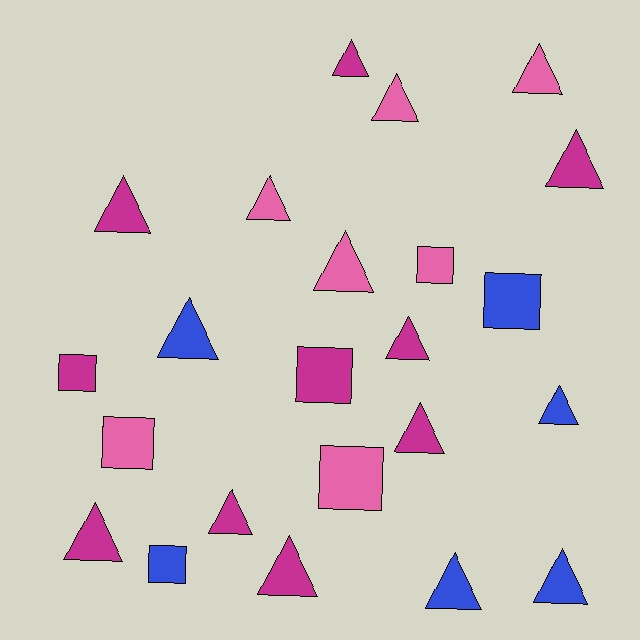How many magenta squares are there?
There are 2 magenta squares.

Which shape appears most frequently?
Triangle, with 16 objects.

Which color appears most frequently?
Magenta, with 10 objects.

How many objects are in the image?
There are 23 objects.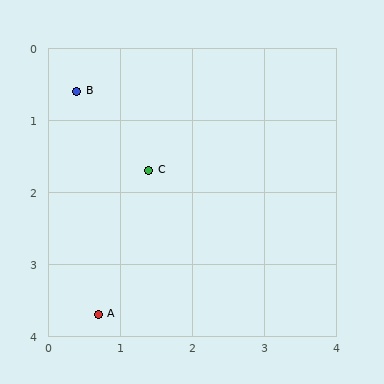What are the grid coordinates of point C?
Point C is at approximately (1.4, 1.7).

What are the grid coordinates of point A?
Point A is at approximately (0.7, 3.7).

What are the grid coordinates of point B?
Point B is at approximately (0.4, 0.6).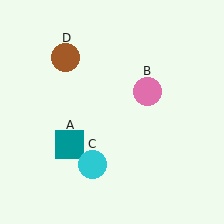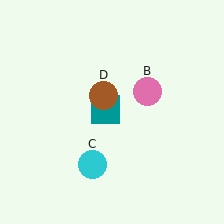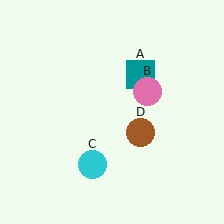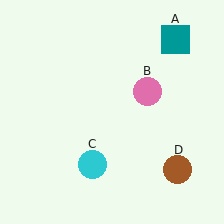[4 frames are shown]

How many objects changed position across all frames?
2 objects changed position: teal square (object A), brown circle (object D).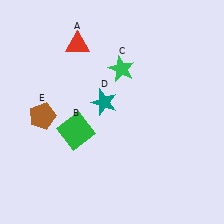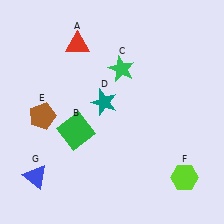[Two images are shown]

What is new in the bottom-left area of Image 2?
A blue triangle (G) was added in the bottom-left area of Image 2.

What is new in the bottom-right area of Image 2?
A lime hexagon (F) was added in the bottom-right area of Image 2.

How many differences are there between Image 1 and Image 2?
There are 2 differences between the two images.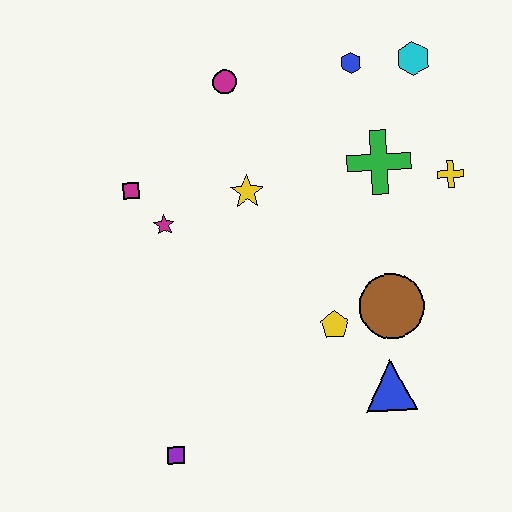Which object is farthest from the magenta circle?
The purple square is farthest from the magenta circle.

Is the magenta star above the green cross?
No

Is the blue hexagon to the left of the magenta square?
No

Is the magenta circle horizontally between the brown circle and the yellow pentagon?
No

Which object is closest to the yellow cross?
The green cross is closest to the yellow cross.